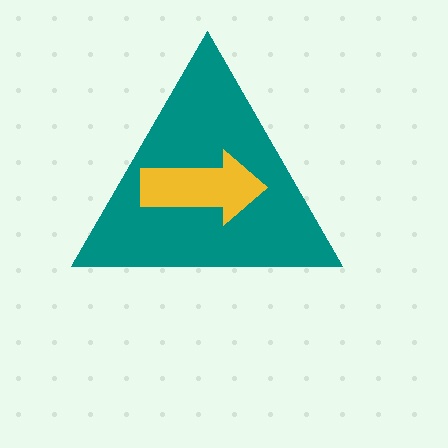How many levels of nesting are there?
2.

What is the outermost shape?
The teal triangle.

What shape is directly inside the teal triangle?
The yellow arrow.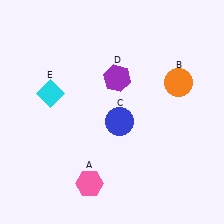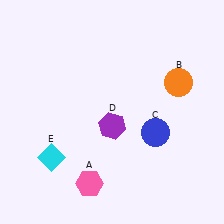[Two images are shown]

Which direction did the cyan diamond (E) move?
The cyan diamond (E) moved down.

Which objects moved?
The objects that moved are: the blue circle (C), the purple hexagon (D), the cyan diamond (E).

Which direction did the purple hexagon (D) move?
The purple hexagon (D) moved down.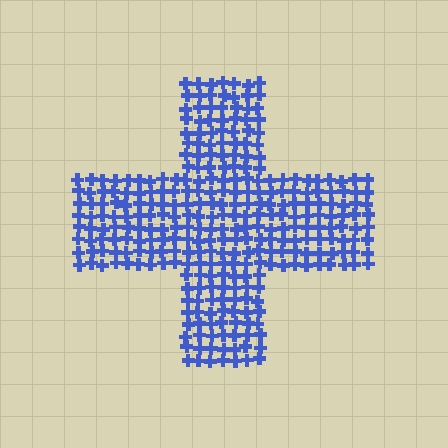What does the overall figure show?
The overall figure shows a cross.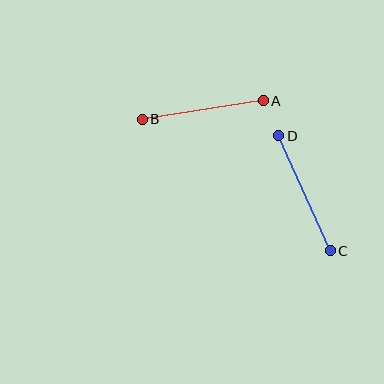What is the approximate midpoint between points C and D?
The midpoint is at approximately (304, 193) pixels.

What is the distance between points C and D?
The distance is approximately 126 pixels.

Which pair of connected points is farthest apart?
Points C and D are farthest apart.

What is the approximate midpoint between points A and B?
The midpoint is at approximately (203, 110) pixels.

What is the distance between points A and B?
The distance is approximately 122 pixels.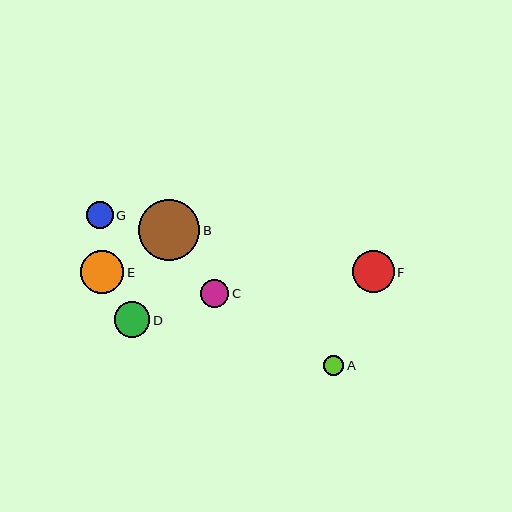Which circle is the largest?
Circle B is the largest with a size of approximately 61 pixels.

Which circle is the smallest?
Circle A is the smallest with a size of approximately 20 pixels.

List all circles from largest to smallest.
From largest to smallest: B, E, F, D, C, G, A.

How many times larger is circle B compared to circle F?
Circle B is approximately 1.4 times the size of circle F.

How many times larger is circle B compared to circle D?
Circle B is approximately 1.7 times the size of circle D.